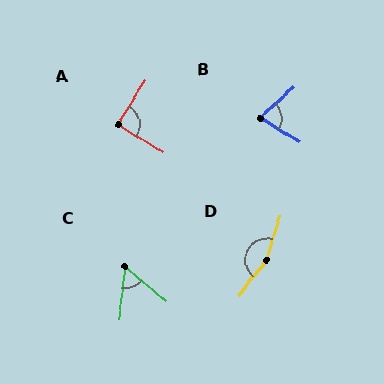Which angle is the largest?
D, at approximately 158 degrees.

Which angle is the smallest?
C, at approximately 56 degrees.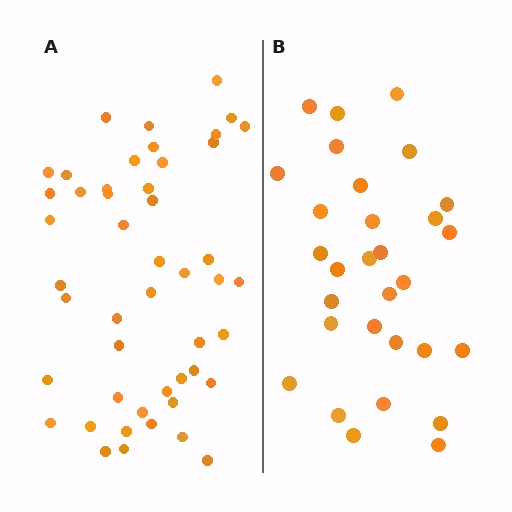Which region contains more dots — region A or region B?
Region A (the left region) has more dots.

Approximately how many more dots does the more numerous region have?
Region A has approximately 20 more dots than region B.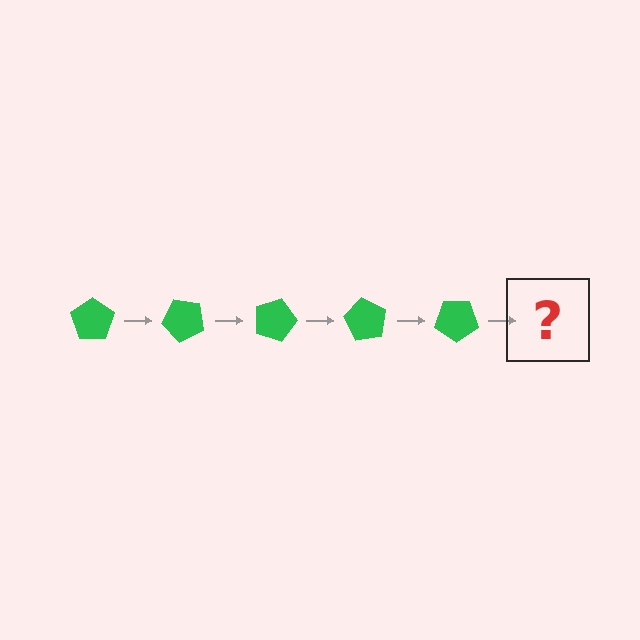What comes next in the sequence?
The next element should be a green pentagon rotated 225 degrees.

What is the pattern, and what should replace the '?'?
The pattern is that the pentagon rotates 45 degrees each step. The '?' should be a green pentagon rotated 225 degrees.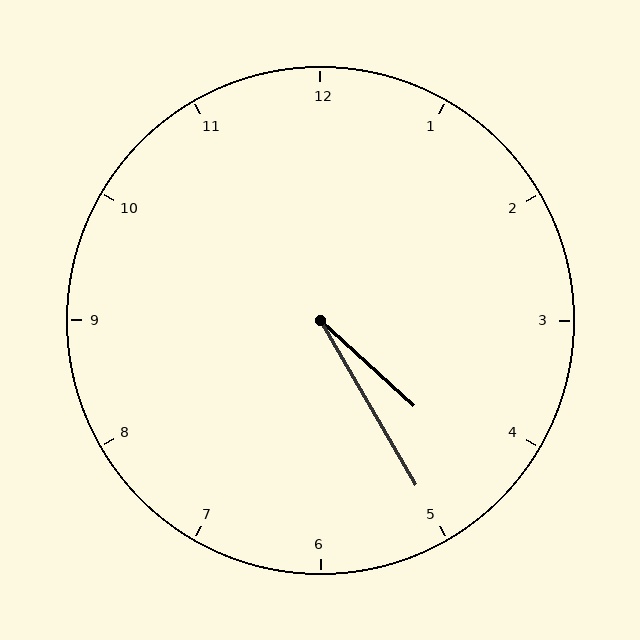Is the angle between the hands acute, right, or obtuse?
It is acute.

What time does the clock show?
4:25.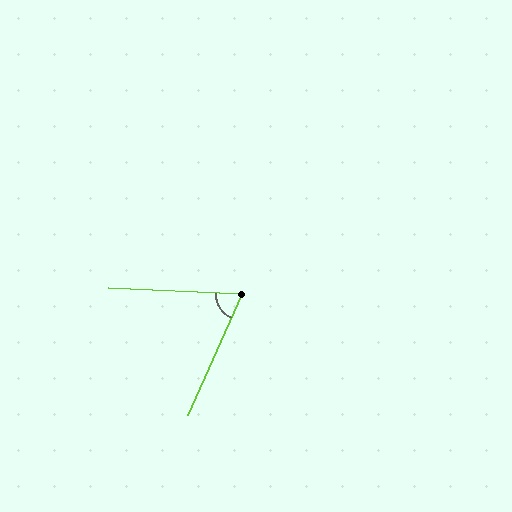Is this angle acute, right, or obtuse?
It is acute.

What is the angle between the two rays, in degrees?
Approximately 68 degrees.